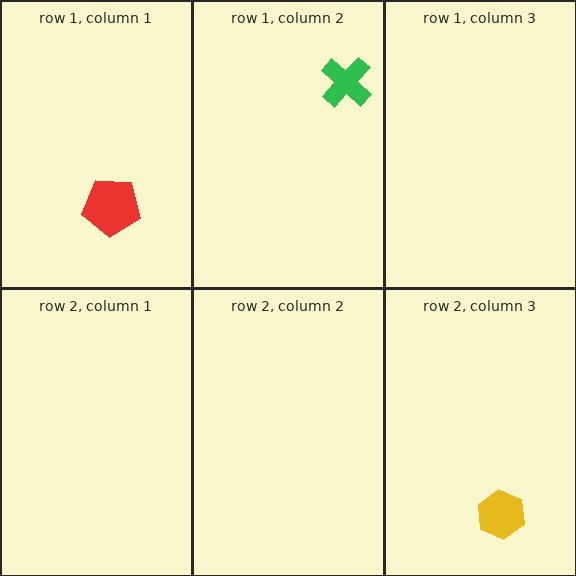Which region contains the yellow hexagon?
The row 2, column 3 region.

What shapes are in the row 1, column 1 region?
The red pentagon.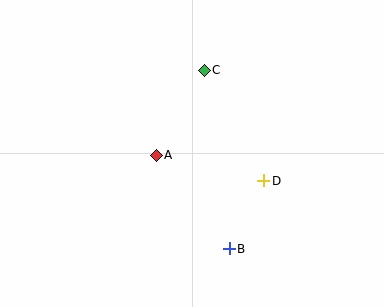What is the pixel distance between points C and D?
The distance between C and D is 126 pixels.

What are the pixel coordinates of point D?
Point D is at (264, 181).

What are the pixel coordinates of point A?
Point A is at (156, 155).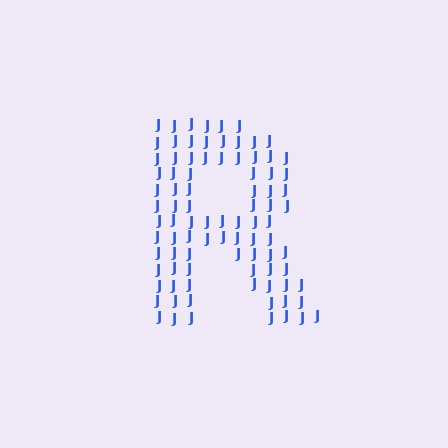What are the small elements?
The small elements are letter J's.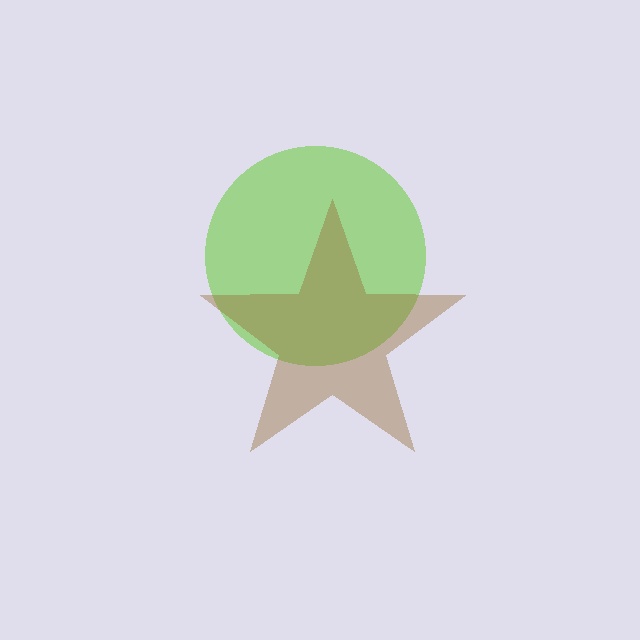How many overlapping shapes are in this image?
There are 2 overlapping shapes in the image.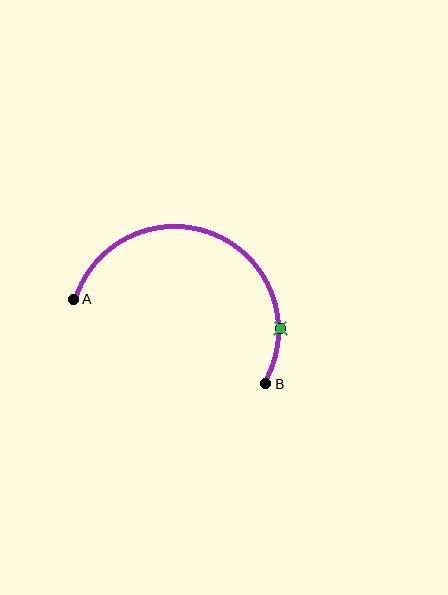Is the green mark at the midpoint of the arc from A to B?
No. The green mark lies on the arc but is closer to endpoint B. The arc midpoint would be at the point on the curve equidistant along the arc from both A and B.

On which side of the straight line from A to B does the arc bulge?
The arc bulges above the straight line connecting A and B.